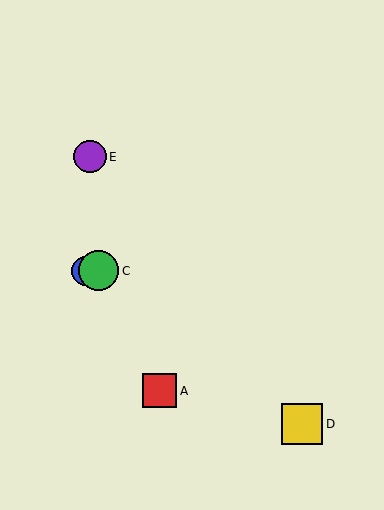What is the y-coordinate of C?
Object C is at y≈271.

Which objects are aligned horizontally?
Objects B, C are aligned horizontally.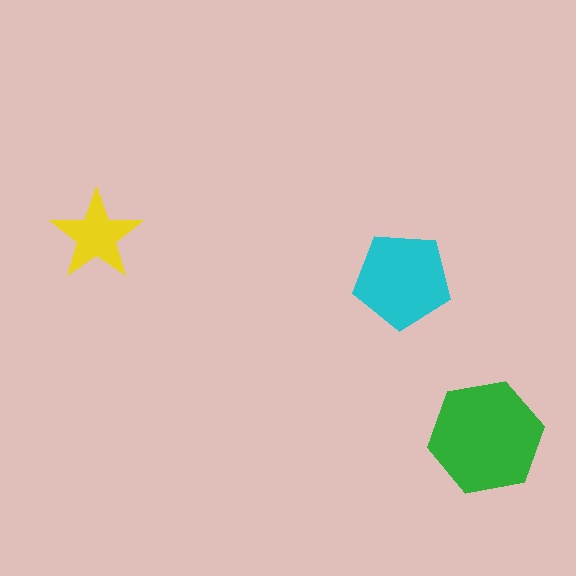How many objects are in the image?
There are 3 objects in the image.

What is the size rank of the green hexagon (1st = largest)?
1st.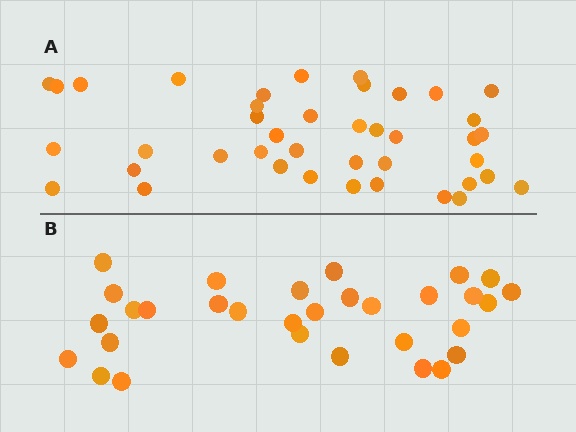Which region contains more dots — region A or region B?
Region A (the top region) has more dots.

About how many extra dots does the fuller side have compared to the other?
Region A has roughly 10 or so more dots than region B.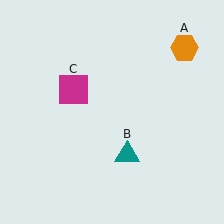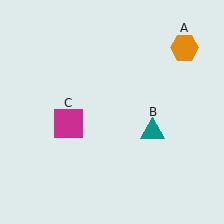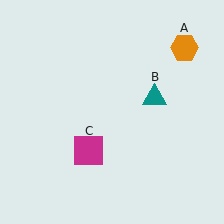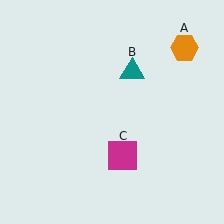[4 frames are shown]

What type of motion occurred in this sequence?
The teal triangle (object B), magenta square (object C) rotated counterclockwise around the center of the scene.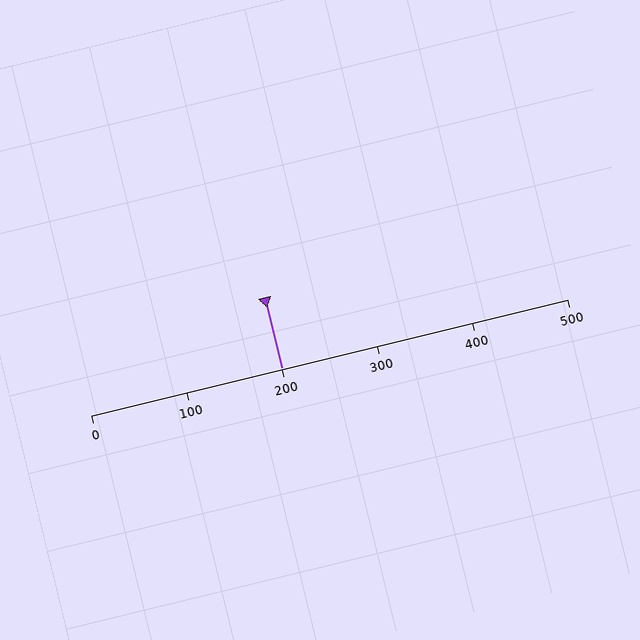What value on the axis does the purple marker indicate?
The marker indicates approximately 200.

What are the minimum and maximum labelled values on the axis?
The axis runs from 0 to 500.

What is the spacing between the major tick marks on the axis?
The major ticks are spaced 100 apart.